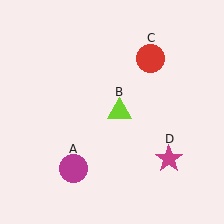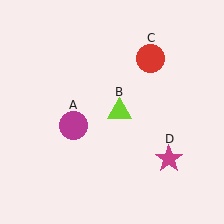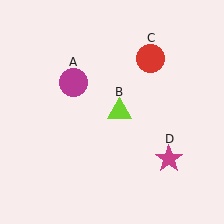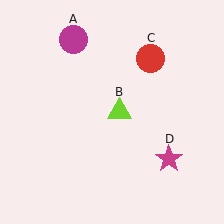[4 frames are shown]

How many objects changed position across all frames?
1 object changed position: magenta circle (object A).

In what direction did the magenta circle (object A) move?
The magenta circle (object A) moved up.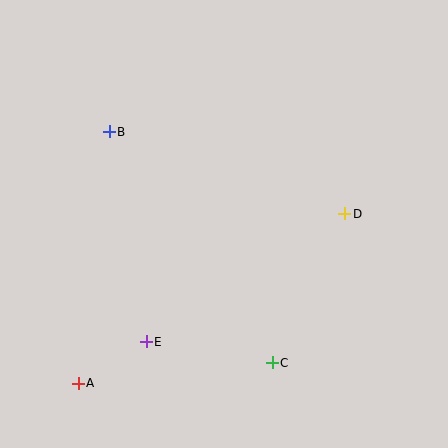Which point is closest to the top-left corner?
Point B is closest to the top-left corner.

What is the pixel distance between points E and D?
The distance between E and D is 236 pixels.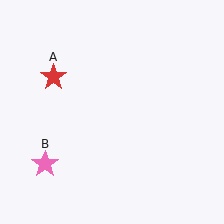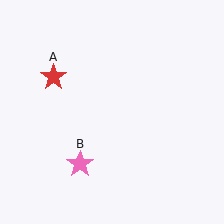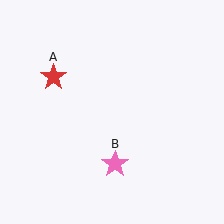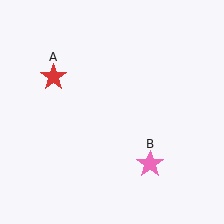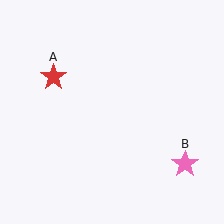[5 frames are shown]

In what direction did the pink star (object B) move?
The pink star (object B) moved right.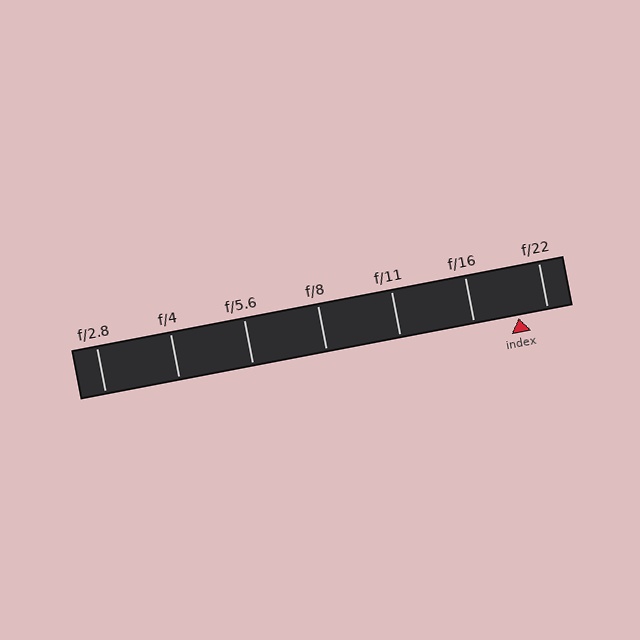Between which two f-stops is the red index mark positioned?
The index mark is between f/16 and f/22.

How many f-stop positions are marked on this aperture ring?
There are 7 f-stop positions marked.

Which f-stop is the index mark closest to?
The index mark is closest to f/22.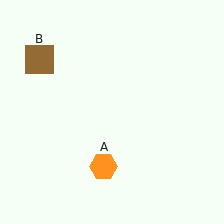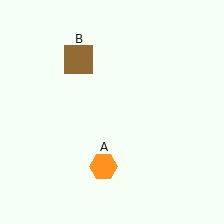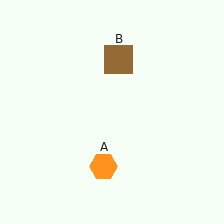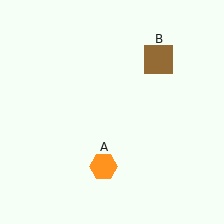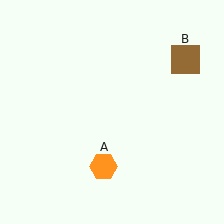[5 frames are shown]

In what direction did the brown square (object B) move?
The brown square (object B) moved right.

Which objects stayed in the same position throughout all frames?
Orange hexagon (object A) remained stationary.